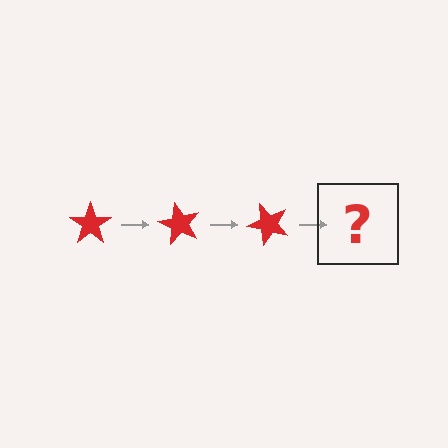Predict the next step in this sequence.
The next step is a red star rotated 180 degrees.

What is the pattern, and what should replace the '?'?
The pattern is that the star rotates 60 degrees each step. The '?' should be a red star rotated 180 degrees.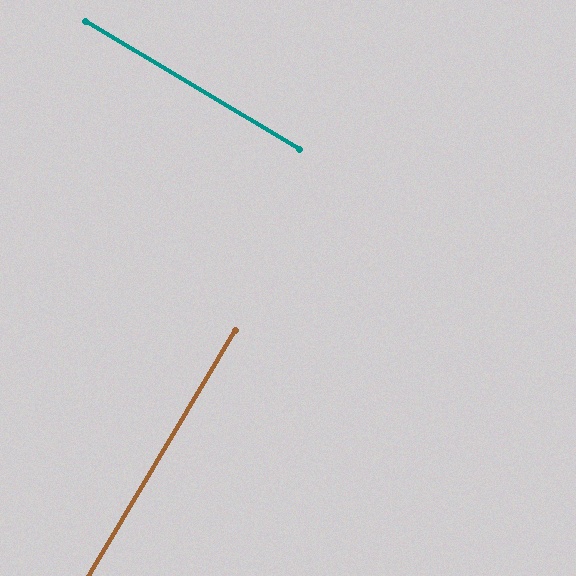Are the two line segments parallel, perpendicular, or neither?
Perpendicular — they meet at approximately 90°.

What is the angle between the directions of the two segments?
Approximately 90 degrees.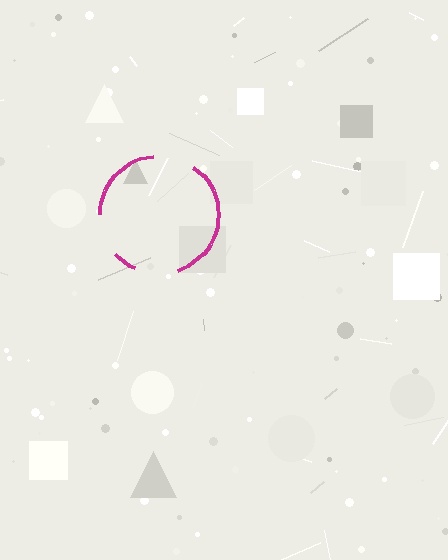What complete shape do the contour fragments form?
The contour fragments form a circle.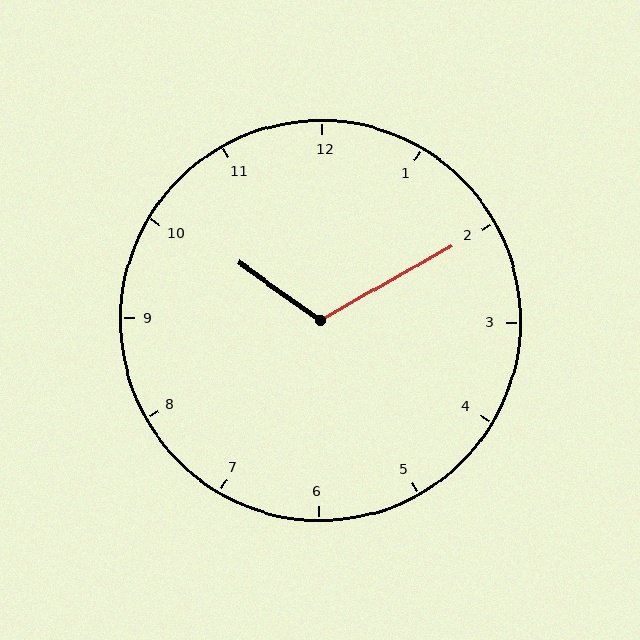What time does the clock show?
10:10.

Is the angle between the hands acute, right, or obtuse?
It is obtuse.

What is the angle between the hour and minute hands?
Approximately 115 degrees.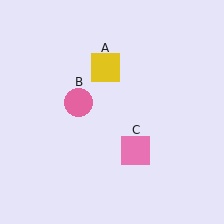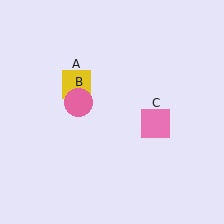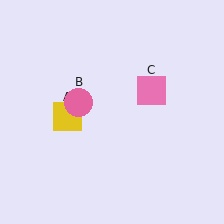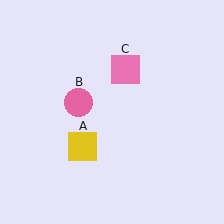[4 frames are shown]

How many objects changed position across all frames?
2 objects changed position: yellow square (object A), pink square (object C).